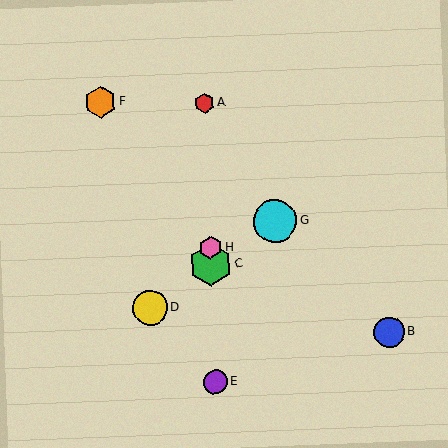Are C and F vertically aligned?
No, C is at x≈211 and F is at x≈101.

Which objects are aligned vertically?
Objects A, C, E, H are aligned vertically.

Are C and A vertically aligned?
Yes, both are at x≈211.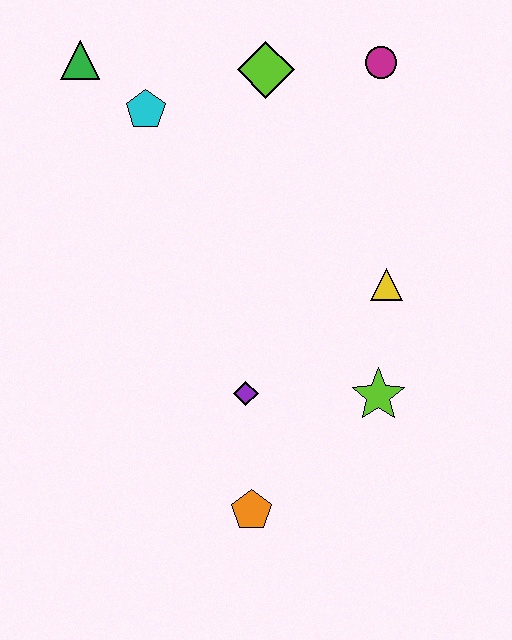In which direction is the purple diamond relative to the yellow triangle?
The purple diamond is to the left of the yellow triangle.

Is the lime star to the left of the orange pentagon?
No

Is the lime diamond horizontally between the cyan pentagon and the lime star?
Yes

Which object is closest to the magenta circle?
The lime diamond is closest to the magenta circle.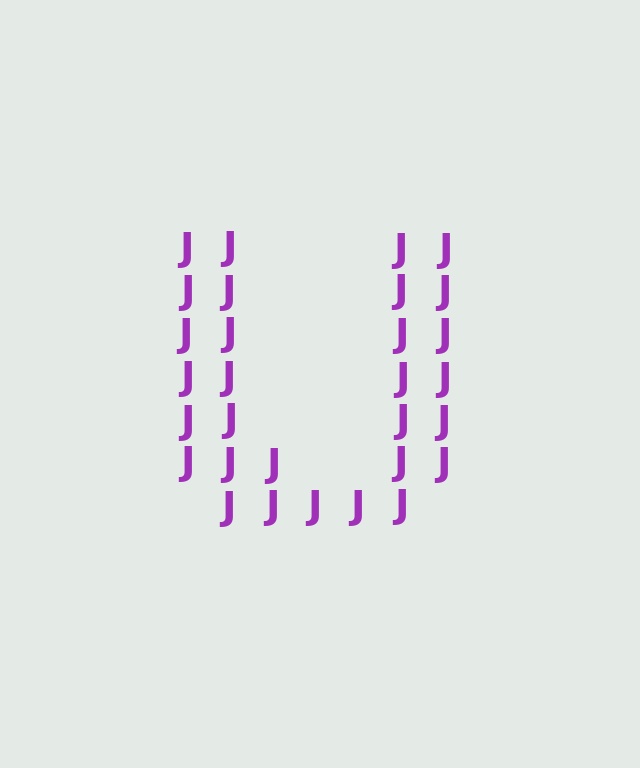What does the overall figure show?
The overall figure shows the letter U.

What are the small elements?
The small elements are letter J's.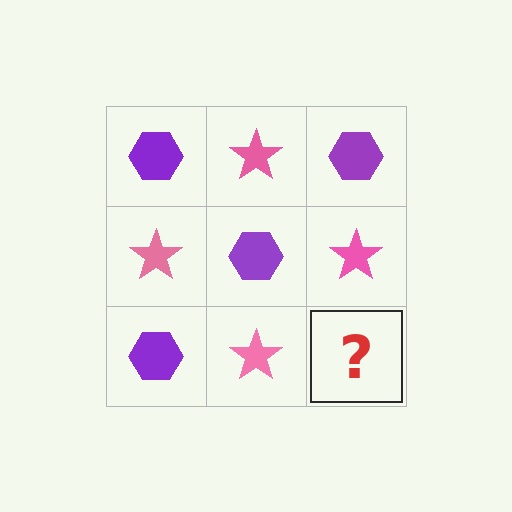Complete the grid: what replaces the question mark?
The question mark should be replaced with a purple hexagon.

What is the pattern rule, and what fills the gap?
The rule is that it alternates purple hexagon and pink star in a checkerboard pattern. The gap should be filled with a purple hexagon.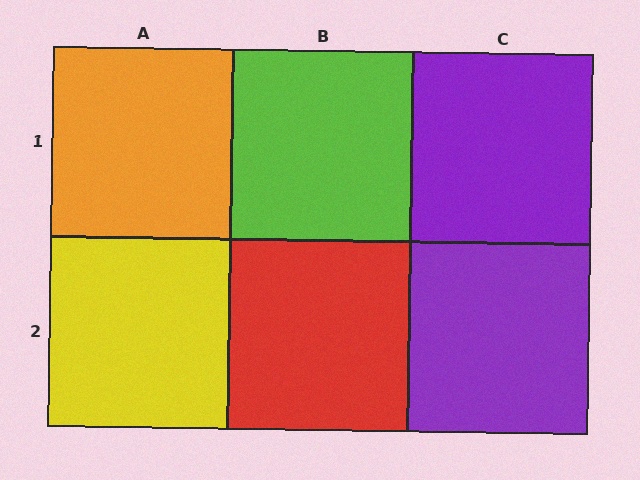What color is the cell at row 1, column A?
Orange.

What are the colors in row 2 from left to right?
Yellow, red, purple.